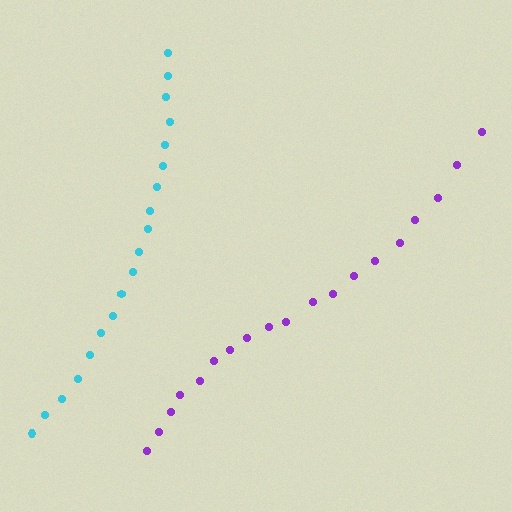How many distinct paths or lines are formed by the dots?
There are 2 distinct paths.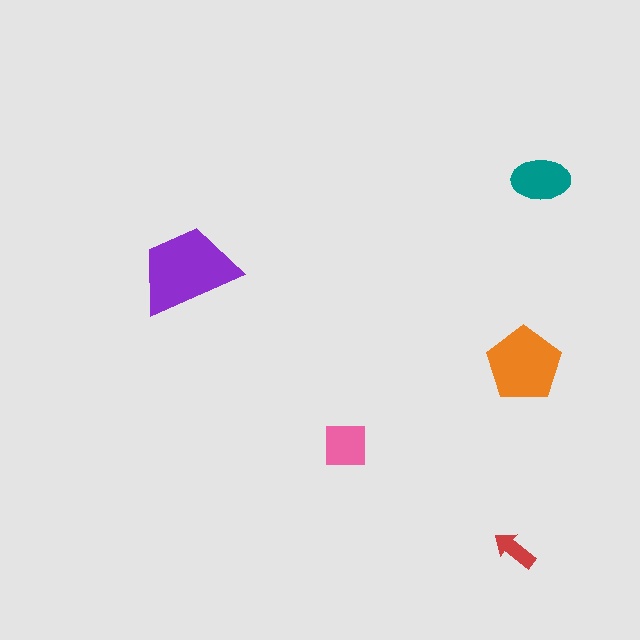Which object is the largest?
The purple trapezoid.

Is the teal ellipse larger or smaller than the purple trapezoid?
Smaller.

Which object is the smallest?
The red arrow.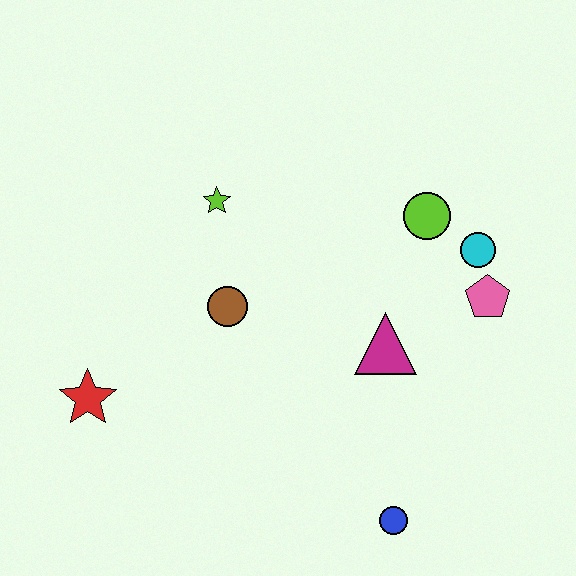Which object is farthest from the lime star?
The blue circle is farthest from the lime star.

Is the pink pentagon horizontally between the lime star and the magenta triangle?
No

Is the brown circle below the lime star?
Yes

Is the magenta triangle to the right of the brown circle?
Yes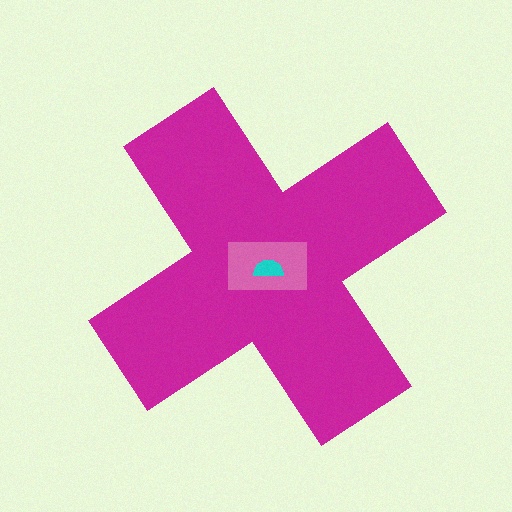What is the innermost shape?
The cyan semicircle.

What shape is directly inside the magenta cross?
The pink rectangle.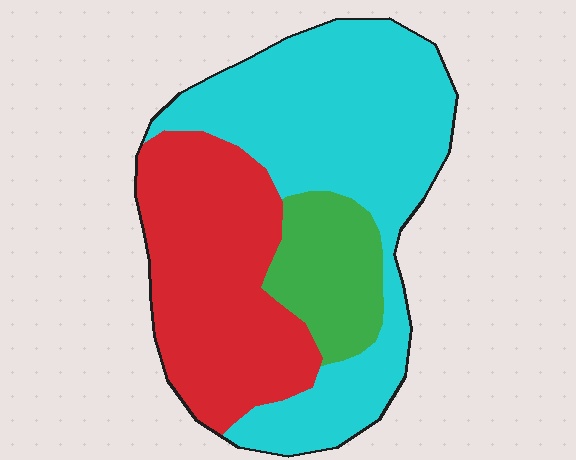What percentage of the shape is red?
Red covers roughly 35% of the shape.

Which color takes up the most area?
Cyan, at roughly 50%.